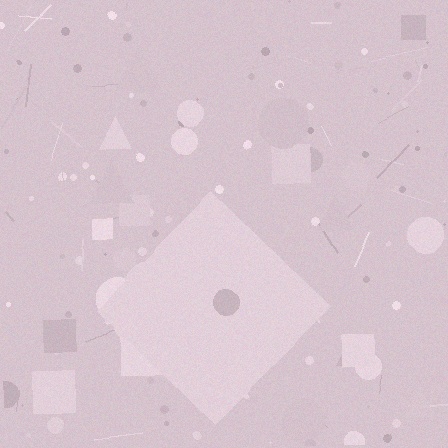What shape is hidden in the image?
A diamond is hidden in the image.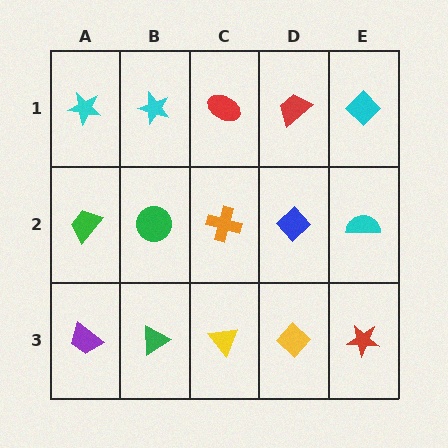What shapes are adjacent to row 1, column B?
A green circle (row 2, column B), a cyan star (row 1, column A), a red ellipse (row 1, column C).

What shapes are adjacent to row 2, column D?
A red trapezoid (row 1, column D), a yellow diamond (row 3, column D), an orange cross (row 2, column C), a cyan semicircle (row 2, column E).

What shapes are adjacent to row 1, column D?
A blue diamond (row 2, column D), a red ellipse (row 1, column C), a cyan diamond (row 1, column E).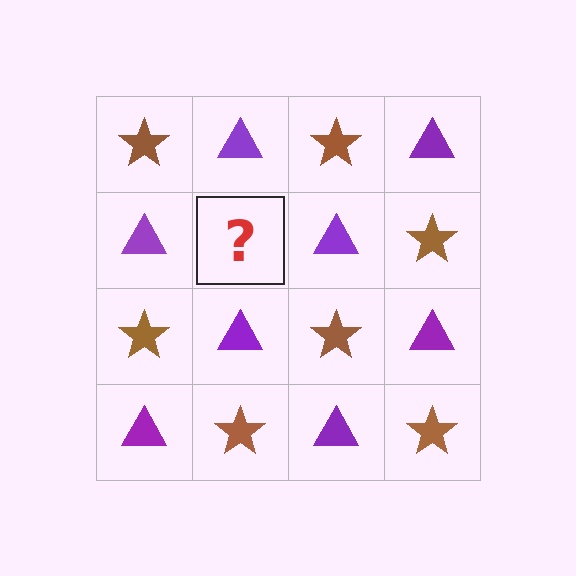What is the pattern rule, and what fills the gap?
The rule is that it alternates brown star and purple triangle in a checkerboard pattern. The gap should be filled with a brown star.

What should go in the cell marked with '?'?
The missing cell should contain a brown star.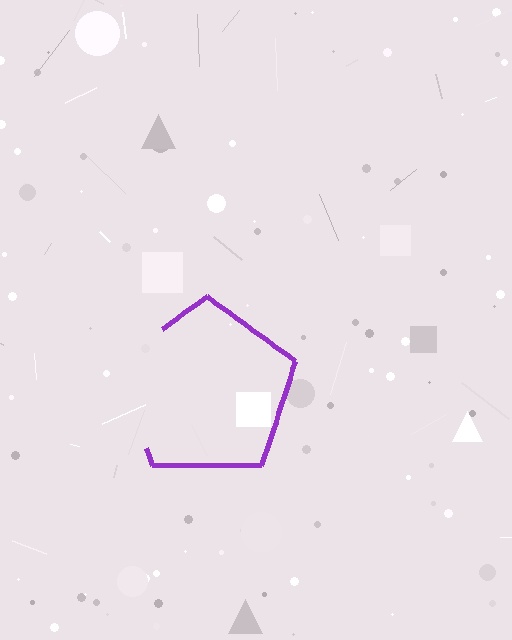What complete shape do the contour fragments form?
The contour fragments form a pentagon.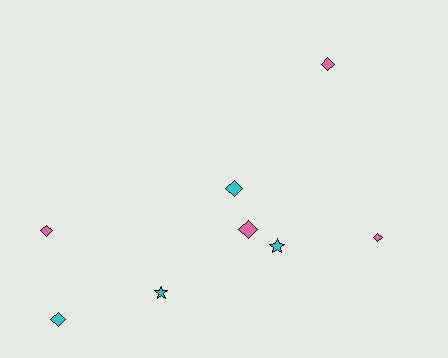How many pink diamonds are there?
There are 4 pink diamonds.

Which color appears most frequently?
Cyan, with 4 objects.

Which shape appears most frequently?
Diamond, with 6 objects.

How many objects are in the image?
There are 8 objects.